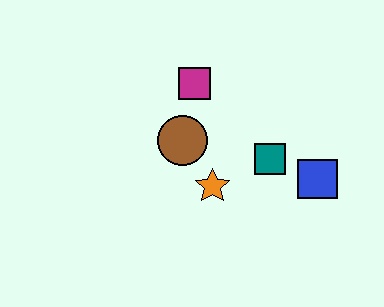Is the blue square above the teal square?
No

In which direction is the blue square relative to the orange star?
The blue square is to the right of the orange star.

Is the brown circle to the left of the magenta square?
Yes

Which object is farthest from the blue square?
The magenta square is farthest from the blue square.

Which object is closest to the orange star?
The brown circle is closest to the orange star.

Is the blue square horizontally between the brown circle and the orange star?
No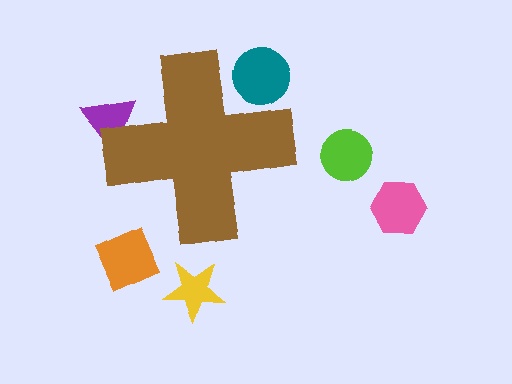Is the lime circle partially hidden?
No, the lime circle is fully visible.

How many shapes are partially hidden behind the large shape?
2 shapes are partially hidden.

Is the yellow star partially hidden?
No, the yellow star is fully visible.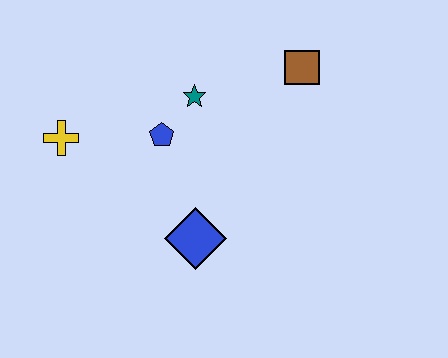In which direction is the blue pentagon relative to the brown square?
The blue pentagon is to the left of the brown square.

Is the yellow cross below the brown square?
Yes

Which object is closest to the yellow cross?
The blue pentagon is closest to the yellow cross.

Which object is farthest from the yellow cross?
The brown square is farthest from the yellow cross.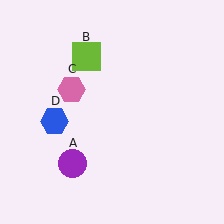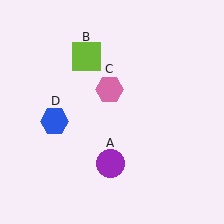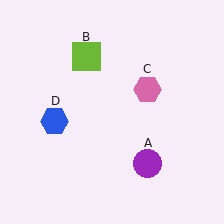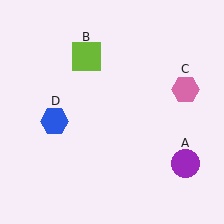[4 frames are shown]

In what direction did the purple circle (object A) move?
The purple circle (object A) moved right.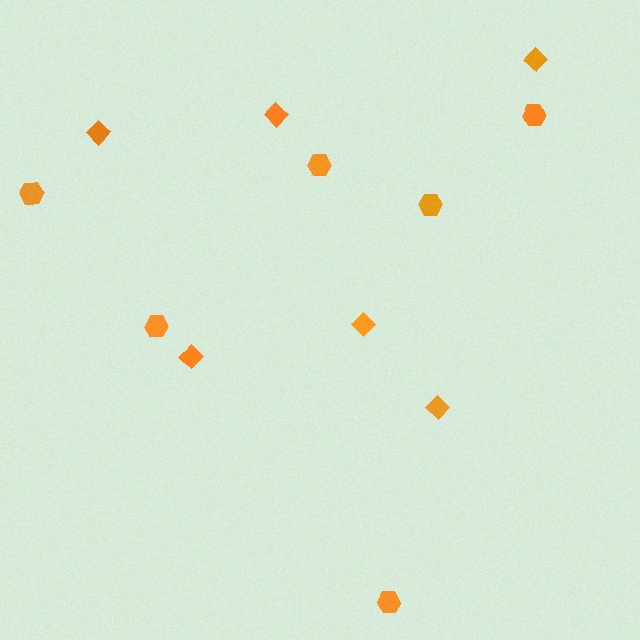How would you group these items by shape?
There are 2 groups: one group of diamonds (6) and one group of hexagons (6).